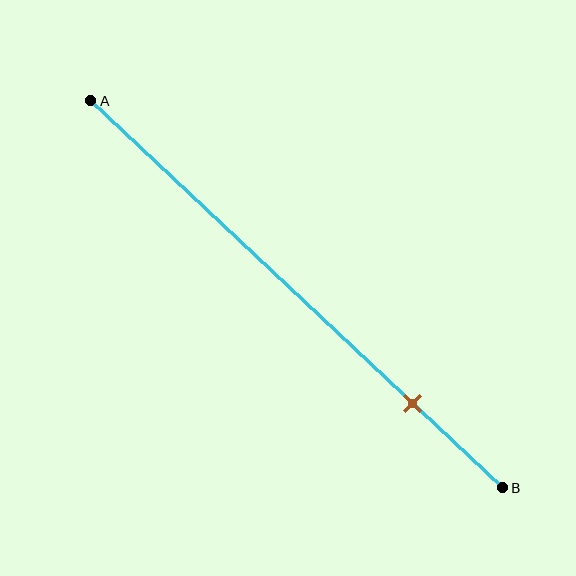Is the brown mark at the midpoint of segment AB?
No, the mark is at about 80% from A, not at the 50% midpoint.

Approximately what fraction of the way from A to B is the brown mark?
The brown mark is approximately 80% of the way from A to B.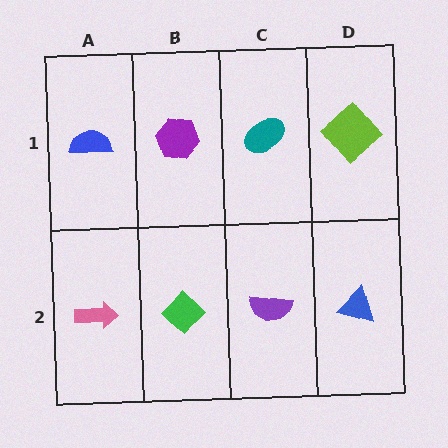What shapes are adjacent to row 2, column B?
A purple hexagon (row 1, column B), a pink arrow (row 2, column A), a purple semicircle (row 2, column C).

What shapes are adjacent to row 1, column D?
A blue triangle (row 2, column D), a teal ellipse (row 1, column C).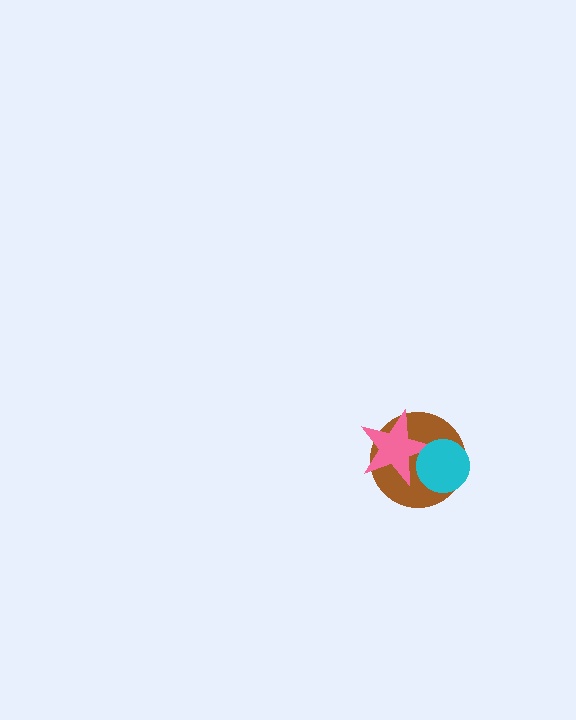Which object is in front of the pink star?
The cyan circle is in front of the pink star.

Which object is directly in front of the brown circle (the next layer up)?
The pink star is directly in front of the brown circle.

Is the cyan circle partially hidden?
No, no other shape covers it.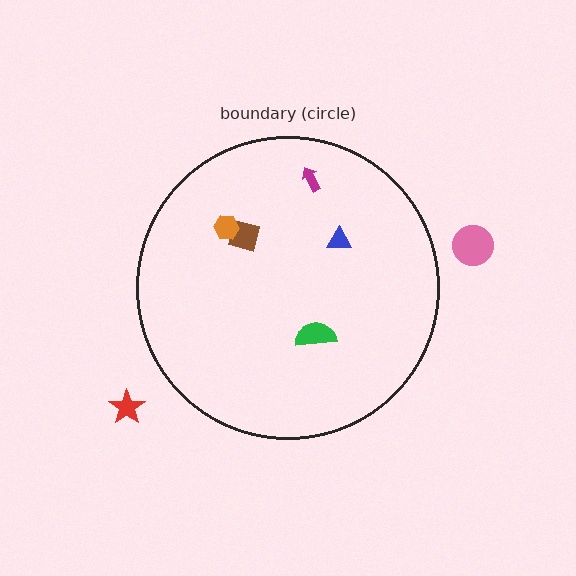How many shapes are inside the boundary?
5 inside, 2 outside.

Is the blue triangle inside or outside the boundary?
Inside.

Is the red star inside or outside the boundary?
Outside.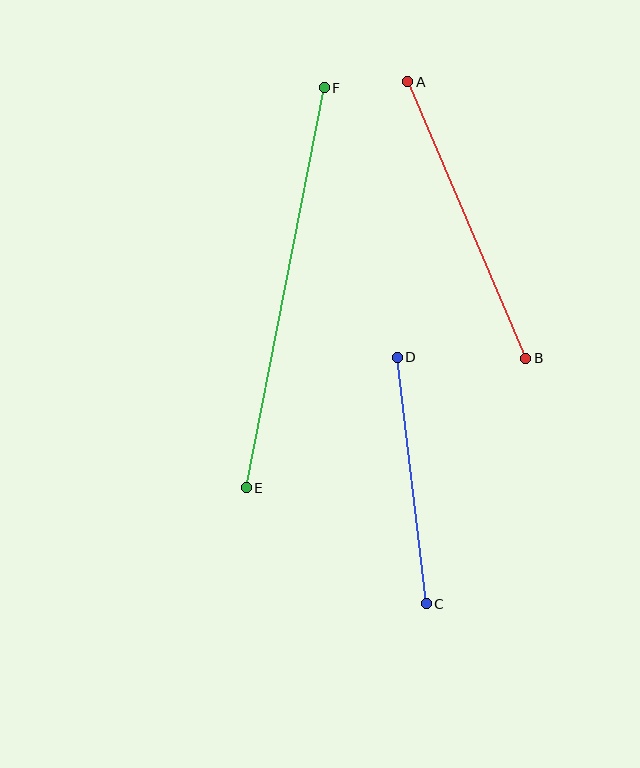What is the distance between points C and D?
The distance is approximately 249 pixels.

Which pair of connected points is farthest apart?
Points E and F are farthest apart.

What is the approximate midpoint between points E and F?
The midpoint is at approximately (285, 288) pixels.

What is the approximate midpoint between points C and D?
The midpoint is at approximately (412, 481) pixels.